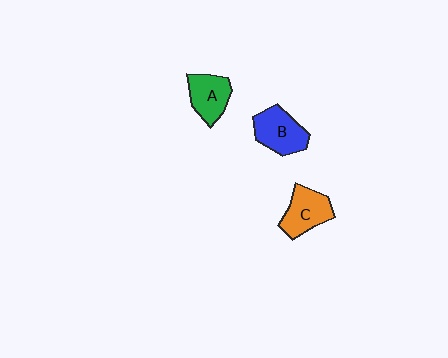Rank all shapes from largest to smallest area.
From largest to smallest: B (blue), C (orange), A (green).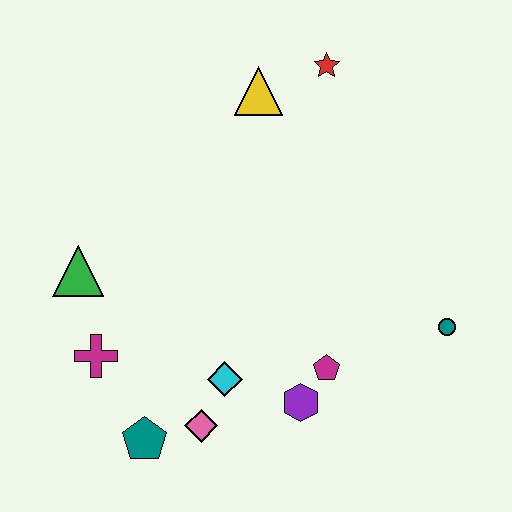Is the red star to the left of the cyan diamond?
No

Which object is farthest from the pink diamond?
The red star is farthest from the pink diamond.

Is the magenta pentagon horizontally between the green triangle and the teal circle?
Yes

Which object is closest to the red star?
The yellow triangle is closest to the red star.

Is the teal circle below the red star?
Yes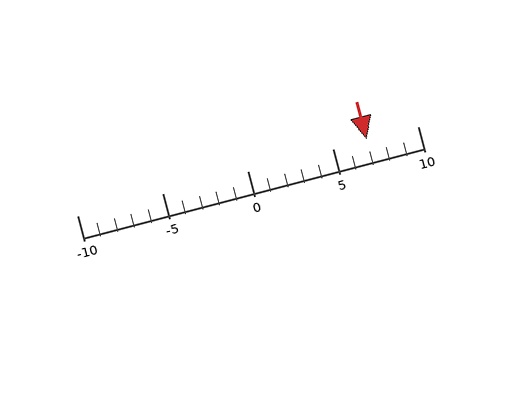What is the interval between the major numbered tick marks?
The major tick marks are spaced 5 units apart.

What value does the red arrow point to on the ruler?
The red arrow points to approximately 7.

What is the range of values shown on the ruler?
The ruler shows values from -10 to 10.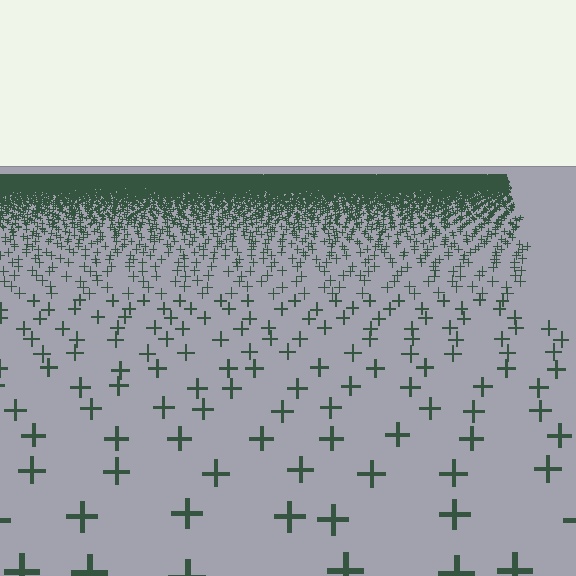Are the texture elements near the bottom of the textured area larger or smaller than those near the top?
Larger. Near the bottom, elements are closer to the viewer and appear at a bigger on-screen size.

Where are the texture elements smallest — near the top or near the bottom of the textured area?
Near the top.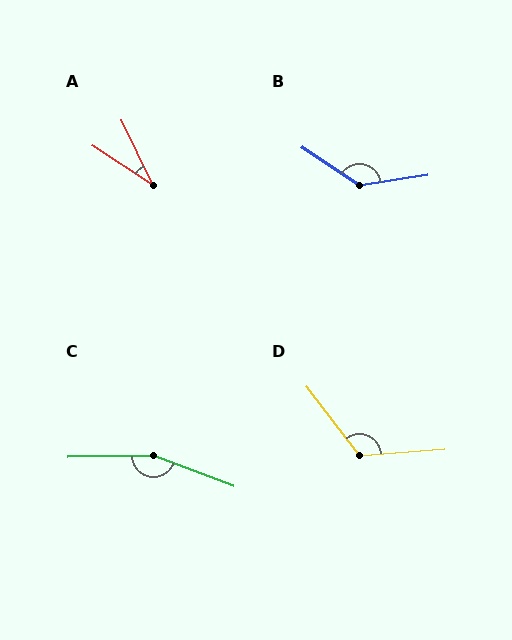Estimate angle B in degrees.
Approximately 137 degrees.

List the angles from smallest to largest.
A (31°), D (123°), B (137°), C (158°).